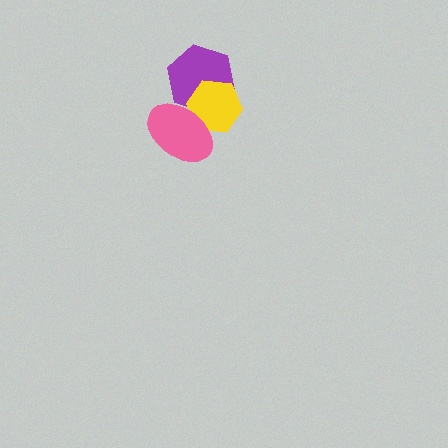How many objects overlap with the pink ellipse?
2 objects overlap with the pink ellipse.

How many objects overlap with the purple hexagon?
2 objects overlap with the purple hexagon.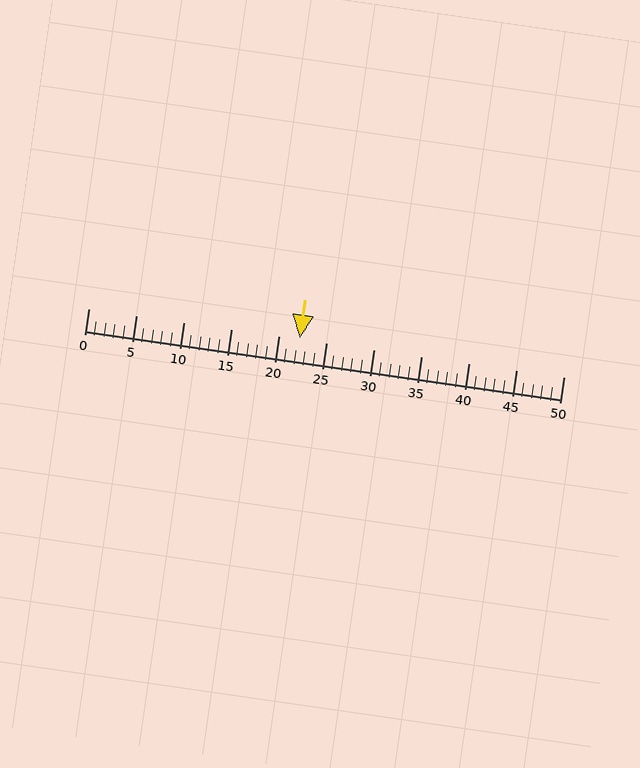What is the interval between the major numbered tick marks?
The major tick marks are spaced 5 units apart.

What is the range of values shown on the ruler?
The ruler shows values from 0 to 50.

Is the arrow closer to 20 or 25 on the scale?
The arrow is closer to 20.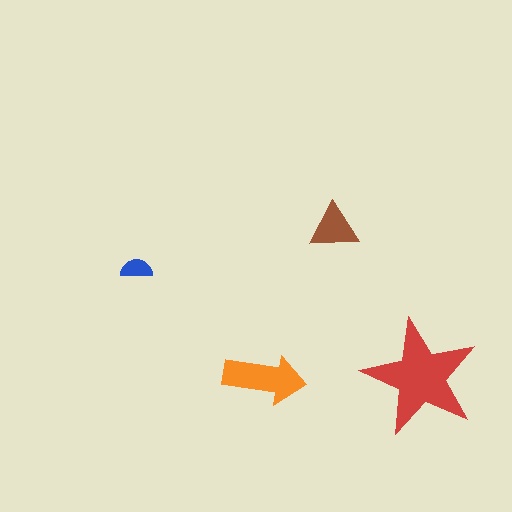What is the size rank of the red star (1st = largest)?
1st.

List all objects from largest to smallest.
The red star, the orange arrow, the brown triangle, the blue semicircle.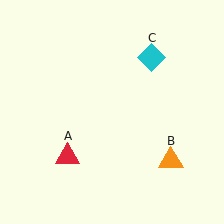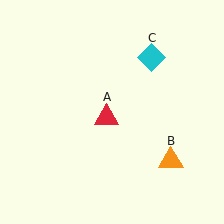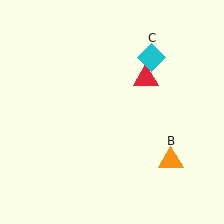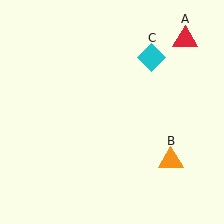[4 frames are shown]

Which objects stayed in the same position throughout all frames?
Orange triangle (object B) and cyan diamond (object C) remained stationary.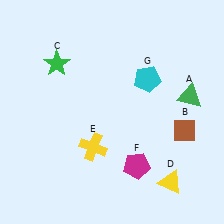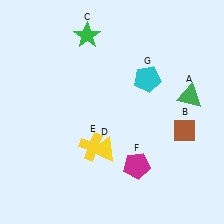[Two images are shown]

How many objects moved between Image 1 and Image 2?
2 objects moved between the two images.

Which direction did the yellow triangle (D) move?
The yellow triangle (D) moved left.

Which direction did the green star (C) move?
The green star (C) moved right.